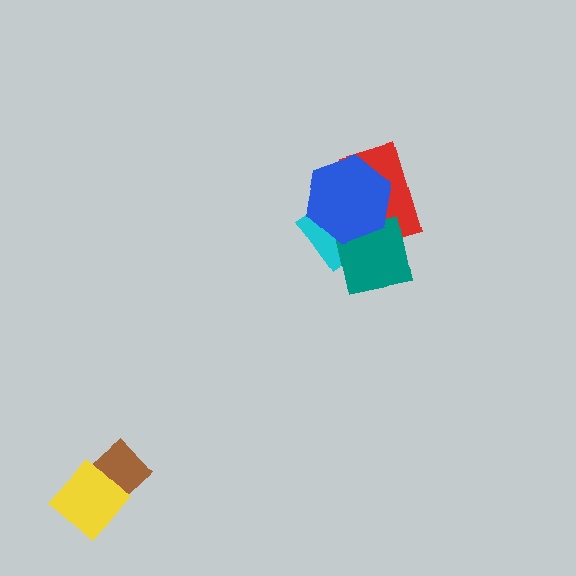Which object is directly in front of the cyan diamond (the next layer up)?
The red rectangle is directly in front of the cyan diamond.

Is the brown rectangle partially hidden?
Yes, it is partially covered by another shape.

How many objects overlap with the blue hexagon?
3 objects overlap with the blue hexagon.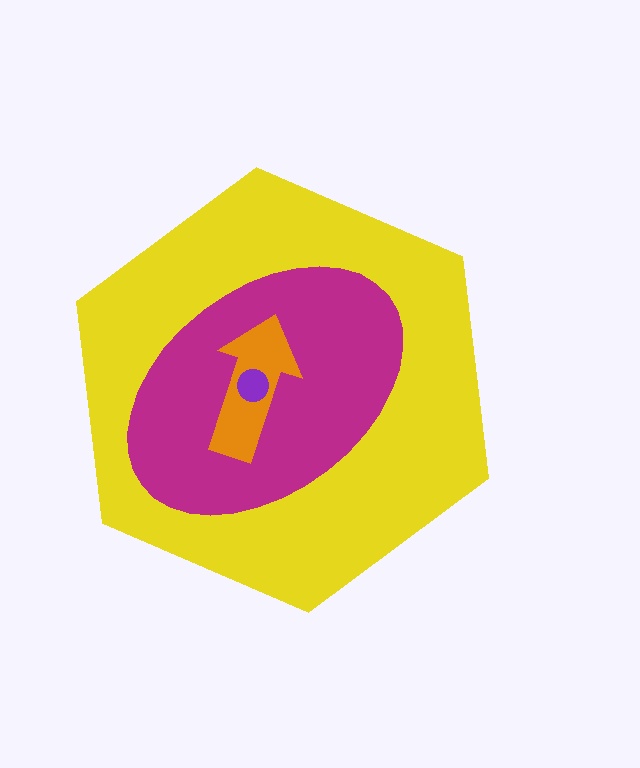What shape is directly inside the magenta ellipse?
The orange arrow.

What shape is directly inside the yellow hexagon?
The magenta ellipse.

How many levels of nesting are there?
4.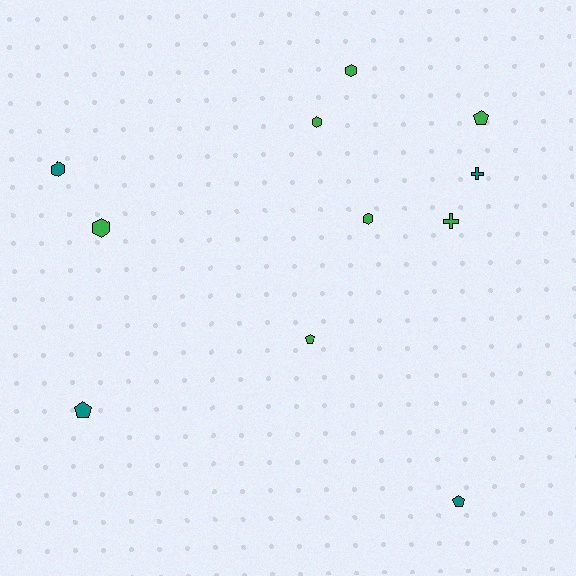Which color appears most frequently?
Green, with 7 objects.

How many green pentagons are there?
There are 2 green pentagons.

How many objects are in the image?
There are 11 objects.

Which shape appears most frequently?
Hexagon, with 5 objects.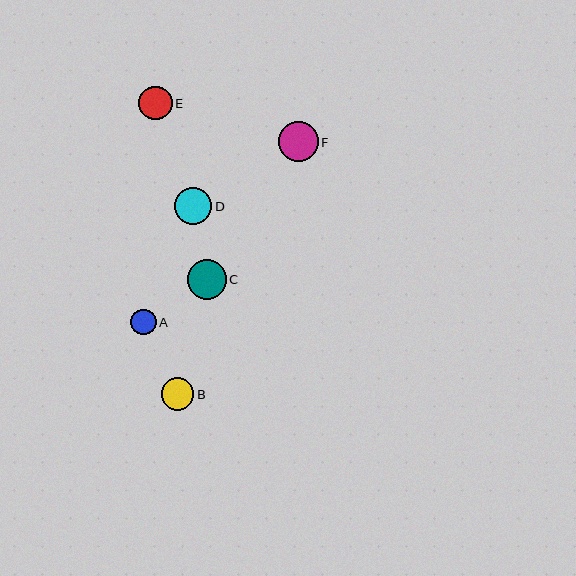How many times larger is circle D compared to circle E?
Circle D is approximately 1.1 times the size of circle E.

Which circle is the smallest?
Circle A is the smallest with a size of approximately 25 pixels.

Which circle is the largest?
Circle F is the largest with a size of approximately 40 pixels.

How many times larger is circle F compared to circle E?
Circle F is approximately 1.2 times the size of circle E.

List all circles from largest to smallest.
From largest to smallest: F, C, D, E, B, A.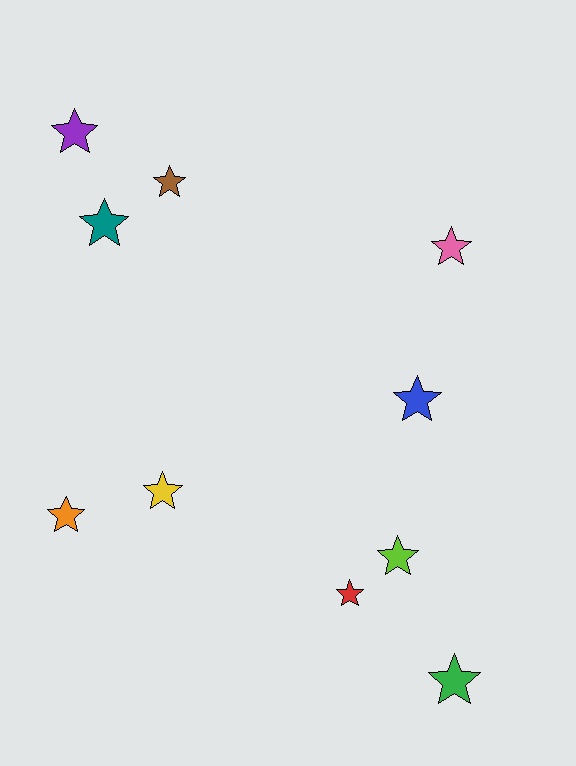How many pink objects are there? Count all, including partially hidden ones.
There is 1 pink object.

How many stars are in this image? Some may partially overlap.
There are 10 stars.